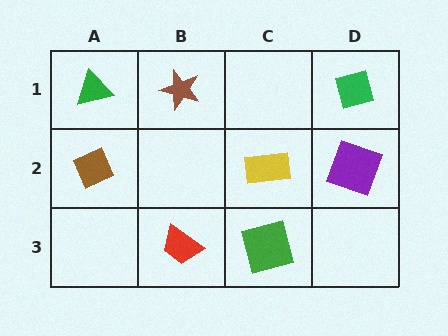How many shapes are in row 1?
3 shapes.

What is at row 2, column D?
A purple square.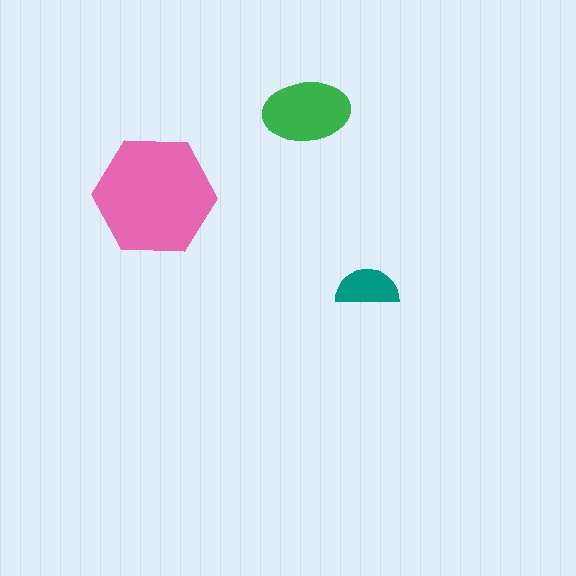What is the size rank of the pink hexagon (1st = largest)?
1st.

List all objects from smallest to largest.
The teal semicircle, the green ellipse, the pink hexagon.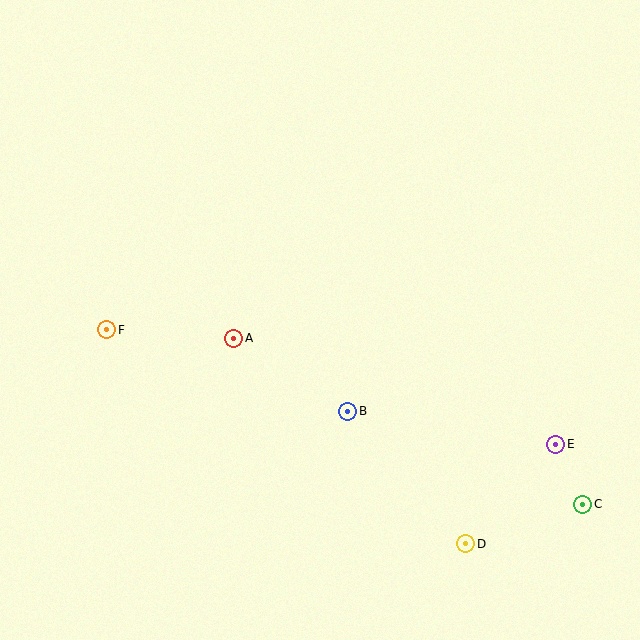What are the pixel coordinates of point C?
Point C is at (583, 504).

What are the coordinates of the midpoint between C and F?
The midpoint between C and F is at (345, 417).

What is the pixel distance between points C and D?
The distance between C and D is 124 pixels.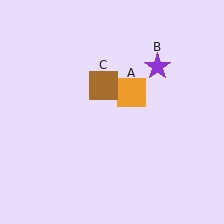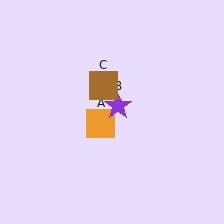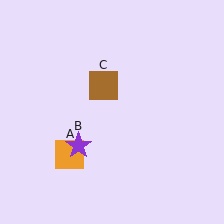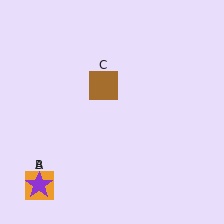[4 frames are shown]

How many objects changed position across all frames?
2 objects changed position: orange square (object A), purple star (object B).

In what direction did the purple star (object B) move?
The purple star (object B) moved down and to the left.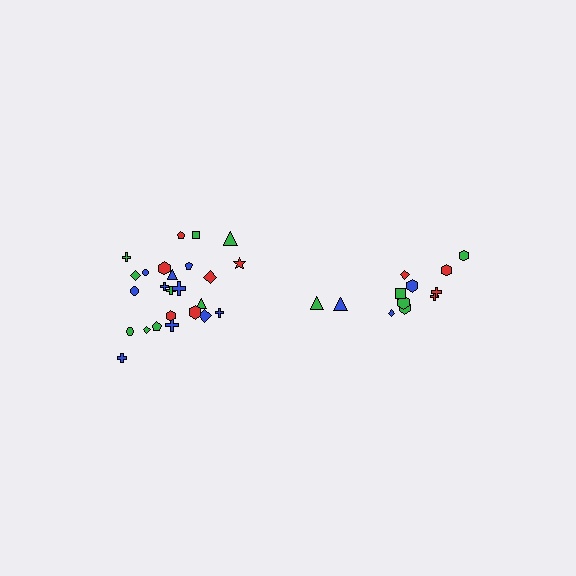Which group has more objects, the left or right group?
The left group.